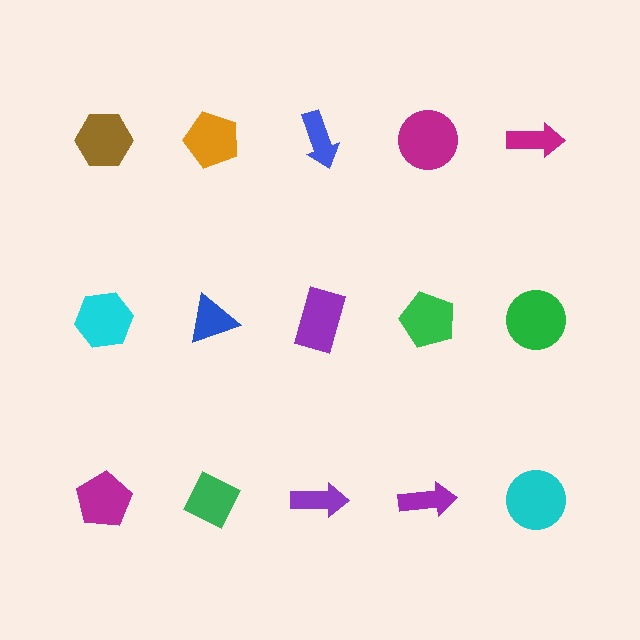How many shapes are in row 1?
5 shapes.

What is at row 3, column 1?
A magenta pentagon.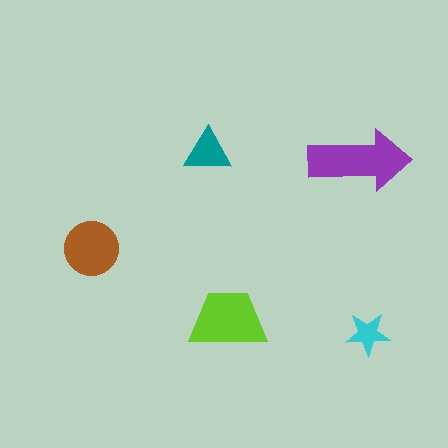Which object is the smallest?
The cyan star.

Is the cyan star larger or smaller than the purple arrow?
Smaller.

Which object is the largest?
The purple arrow.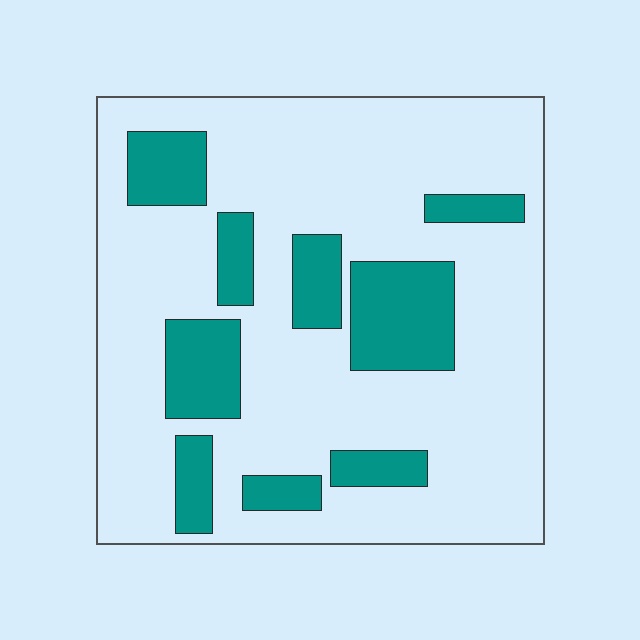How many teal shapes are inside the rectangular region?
9.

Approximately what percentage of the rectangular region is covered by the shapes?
Approximately 25%.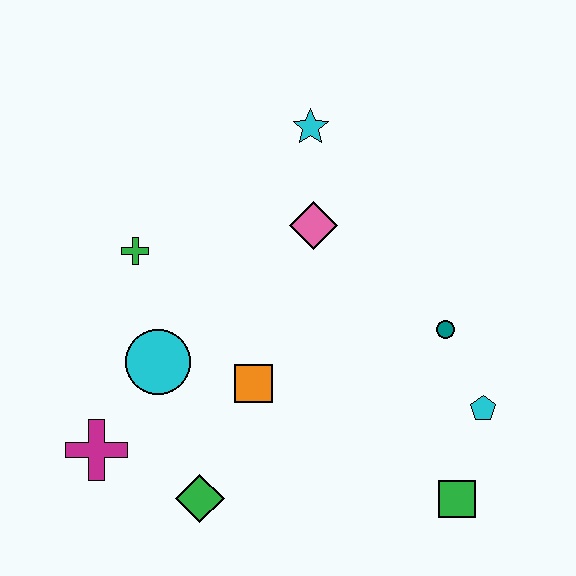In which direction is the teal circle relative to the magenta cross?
The teal circle is to the right of the magenta cross.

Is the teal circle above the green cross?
No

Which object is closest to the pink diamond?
The cyan star is closest to the pink diamond.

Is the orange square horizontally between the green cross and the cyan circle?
No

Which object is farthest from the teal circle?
The magenta cross is farthest from the teal circle.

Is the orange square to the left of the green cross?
No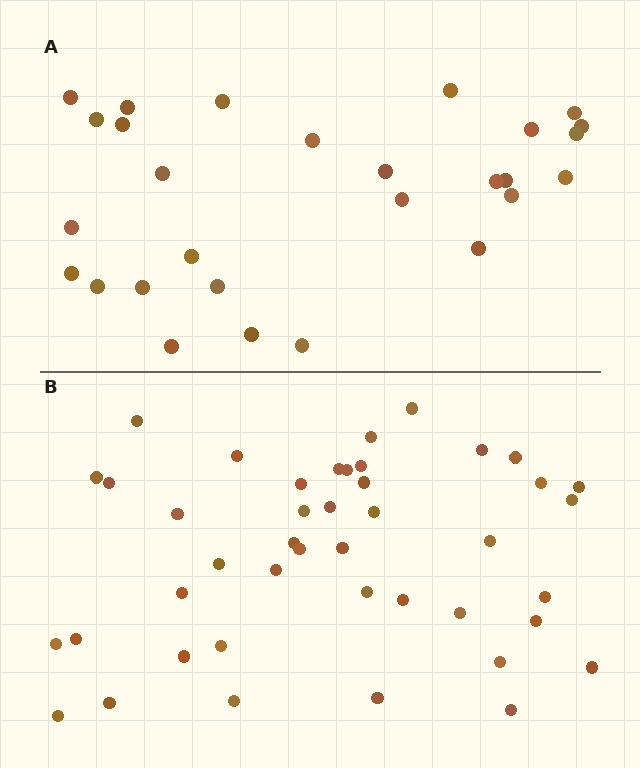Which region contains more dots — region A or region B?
Region B (the bottom region) has more dots.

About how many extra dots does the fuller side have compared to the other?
Region B has approximately 15 more dots than region A.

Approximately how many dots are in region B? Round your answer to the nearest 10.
About 40 dots. (The exact count is 43, which rounds to 40.)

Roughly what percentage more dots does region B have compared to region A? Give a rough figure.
About 55% more.